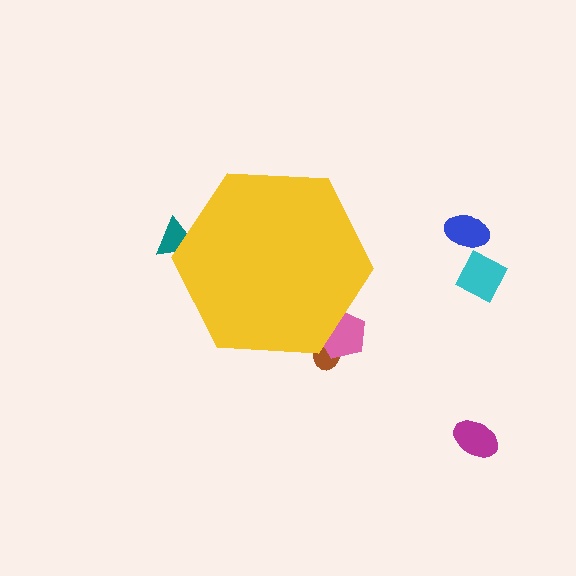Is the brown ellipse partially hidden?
Yes, the brown ellipse is partially hidden behind the yellow hexagon.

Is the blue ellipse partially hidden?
No, the blue ellipse is fully visible.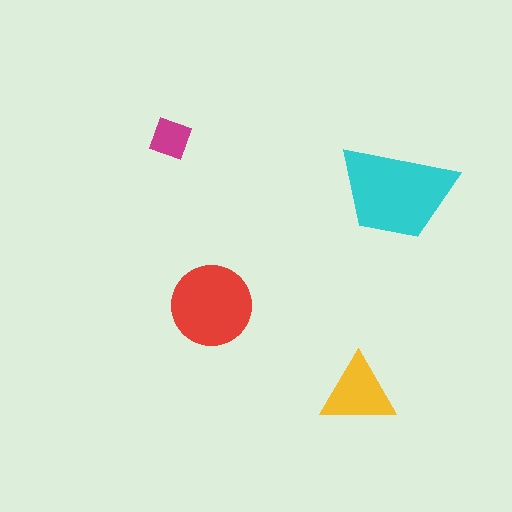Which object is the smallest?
The magenta square.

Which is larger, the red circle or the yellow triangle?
The red circle.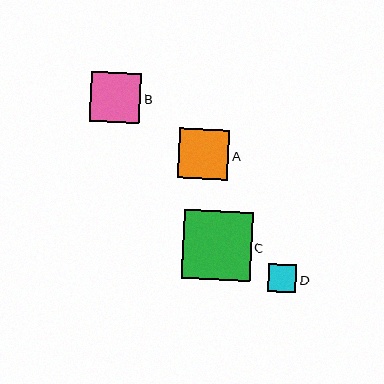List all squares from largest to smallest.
From largest to smallest: C, B, A, D.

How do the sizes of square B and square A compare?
Square B and square A are approximately the same size.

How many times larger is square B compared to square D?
Square B is approximately 1.8 times the size of square D.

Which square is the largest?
Square C is the largest with a size of approximately 69 pixels.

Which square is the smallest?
Square D is the smallest with a size of approximately 28 pixels.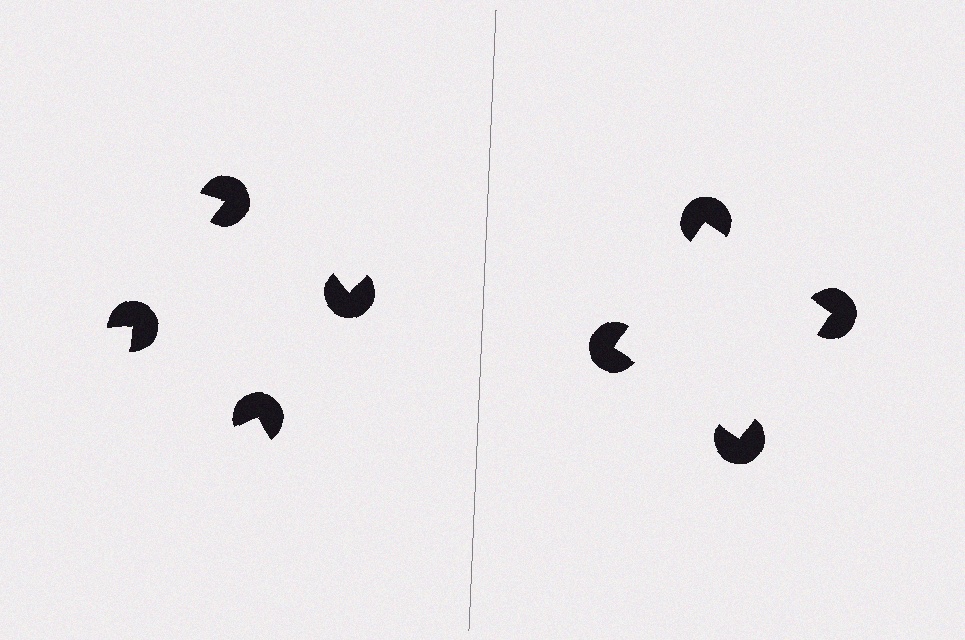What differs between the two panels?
The pac-man discs are positioned identically on both sides; only the wedge orientations differ. On the right they align to a square; on the left they are misaligned.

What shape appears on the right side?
An illusory square.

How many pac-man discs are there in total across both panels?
8 — 4 on each side.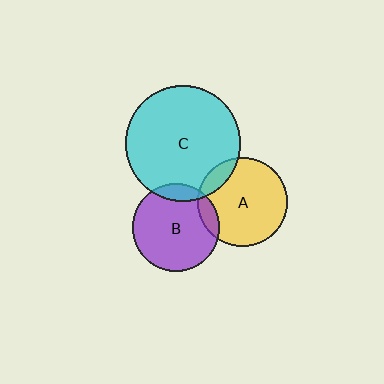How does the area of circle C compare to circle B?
Approximately 1.7 times.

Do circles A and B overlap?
Yes.